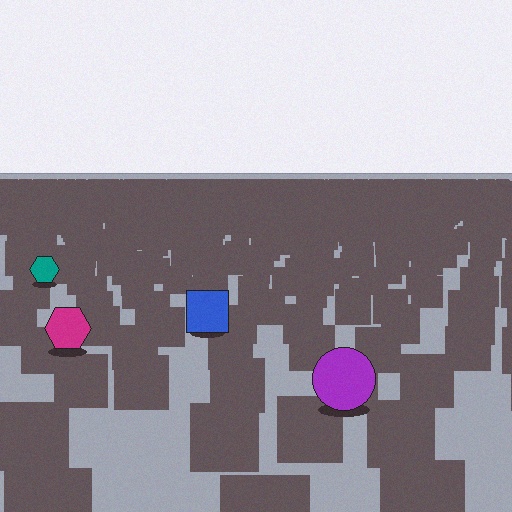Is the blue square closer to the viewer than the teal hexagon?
Yes. The blue square is closer — you can tell from the texture gradient: the ground texture is coarser near it.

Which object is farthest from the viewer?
The teal hexagon is farthest from the viewer. It appears smaller and the ground texture around it is denser.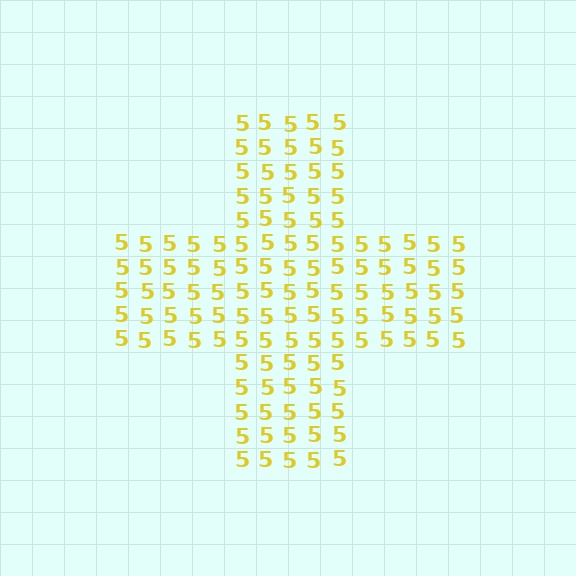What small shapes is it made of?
It is made of small digit 5's.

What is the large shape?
The large shape is a cross.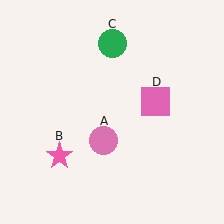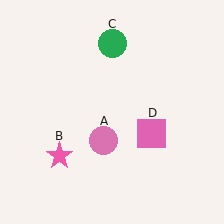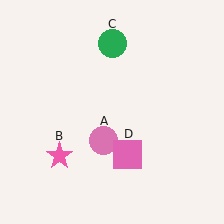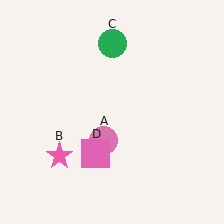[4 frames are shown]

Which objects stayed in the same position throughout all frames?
Pink circle (object A) and pink star (object B) and green circle (object C) remained stationary.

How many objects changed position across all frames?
1 object changed position: pink square (object D).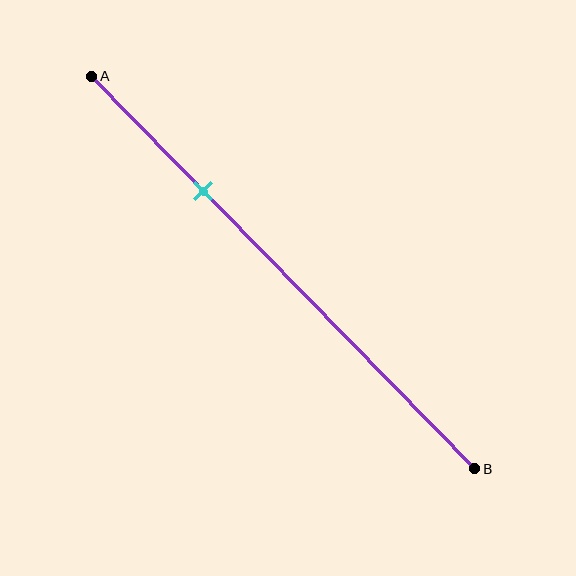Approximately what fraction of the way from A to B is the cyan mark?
The cyan mark is approximately 30% of the way from A to B.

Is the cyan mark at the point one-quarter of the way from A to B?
No, the mark is at about 30% from A, not at the 25% one-quarter point.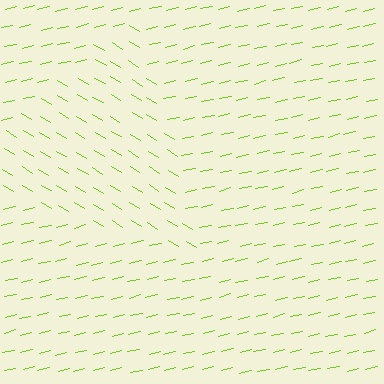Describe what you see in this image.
The image is filled with small lime line segments. A triangle region in the image has lines oriented differently from the surrounding lines, creating a visible texture boundary.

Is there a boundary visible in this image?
Yes, there is a texture boundary formed by a change in line orientation.